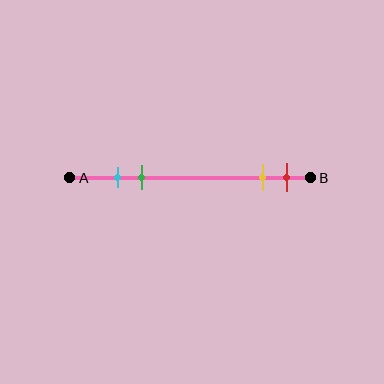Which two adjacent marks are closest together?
The cyan and green marks are the closest adjacent pair.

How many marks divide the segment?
There are 4 marks dividing the segment.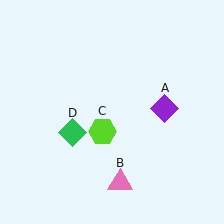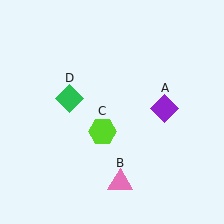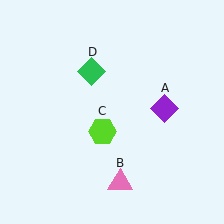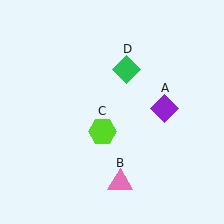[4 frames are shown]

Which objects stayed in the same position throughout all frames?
Purple diamond (object A) and pink triangle (object B) and lime hexagon (object C) remained stationary.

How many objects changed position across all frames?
1 object changed position: green diamond (object D).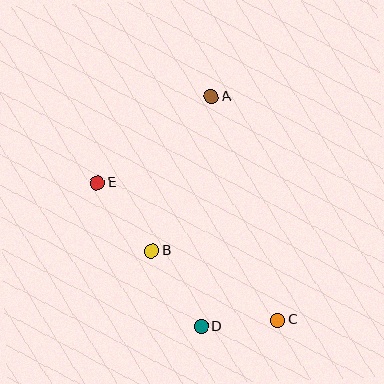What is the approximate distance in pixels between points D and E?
The distance between D and E is approximately 177 pixels.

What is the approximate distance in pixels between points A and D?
The distance between A and D is approximately 230 pixels.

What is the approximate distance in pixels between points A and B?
The distance between A and B is approximately 165 pixels.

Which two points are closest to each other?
Points C and D are closest to each other.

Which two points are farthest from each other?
Points A and C are farthest from each other.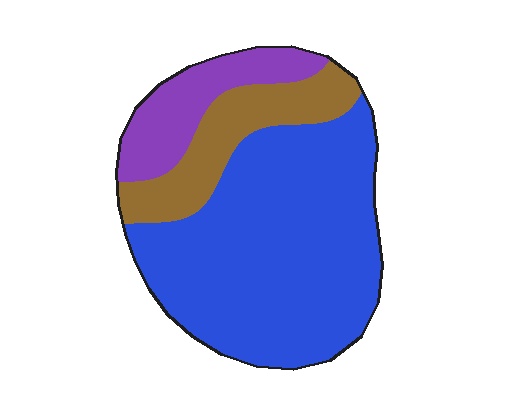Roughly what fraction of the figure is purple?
Purple takes up less than a sixth of the figure.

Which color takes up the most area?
Blue, at roughly 65%.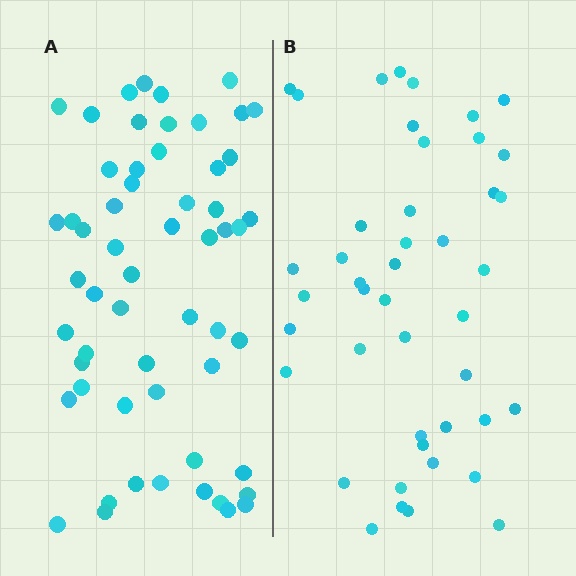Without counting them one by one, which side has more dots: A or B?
Region A (the left region) has more dots.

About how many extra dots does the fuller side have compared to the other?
Region A has approximately 15 more dots than region B.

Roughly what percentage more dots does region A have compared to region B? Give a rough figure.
About 30% more.